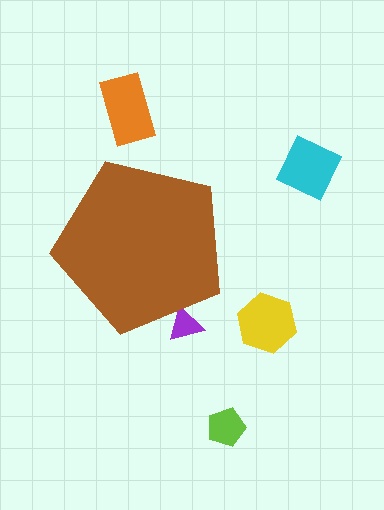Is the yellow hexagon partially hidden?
No, the yellow hexagon is fully visible.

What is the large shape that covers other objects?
A brown pentagon.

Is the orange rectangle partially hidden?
No, the orange rectangle is fully visible.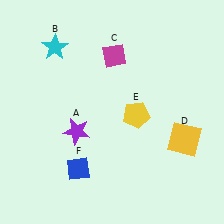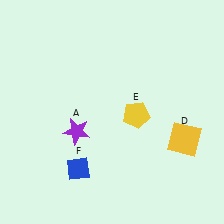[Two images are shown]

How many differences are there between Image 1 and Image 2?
There are 2 differences between the two images.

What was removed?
The magenta diamond (C), the cyan star (B) were removed in Image 2.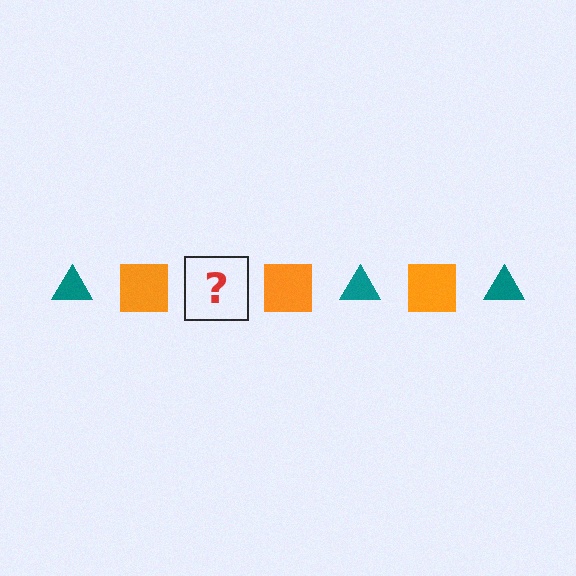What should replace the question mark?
The question mark should be replaced with a teal triangle.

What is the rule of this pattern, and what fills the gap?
The rule is that the pattern alternates between teal triangle and orange square. The gap should be filled with a teal triangle.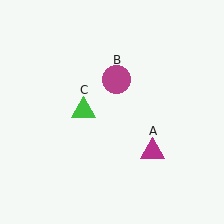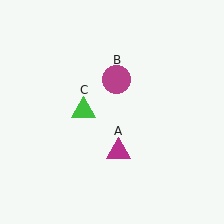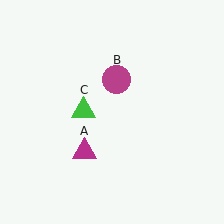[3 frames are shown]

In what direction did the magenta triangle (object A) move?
The magenta triangle (object A) moved left.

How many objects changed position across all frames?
1 object changed position: magenta triangle (object A).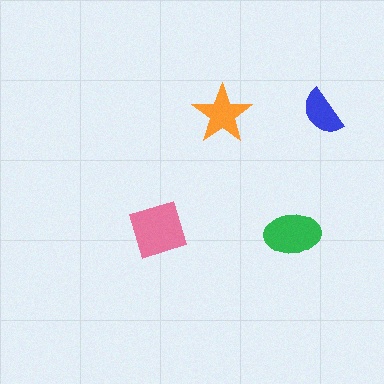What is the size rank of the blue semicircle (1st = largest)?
4th.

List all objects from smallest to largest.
The blue semicircle, the orange star, the green ellipse, the pink diamond.